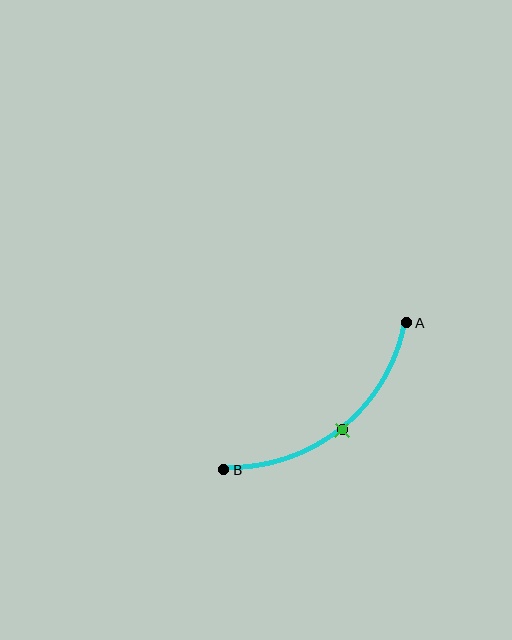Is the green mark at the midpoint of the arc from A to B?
Yes. The green mark lies on the arc at equal arc-length from both A and B — it is the arc midpoint.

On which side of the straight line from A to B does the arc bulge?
The arc bulges below and to the right of the straight line connecting A and B.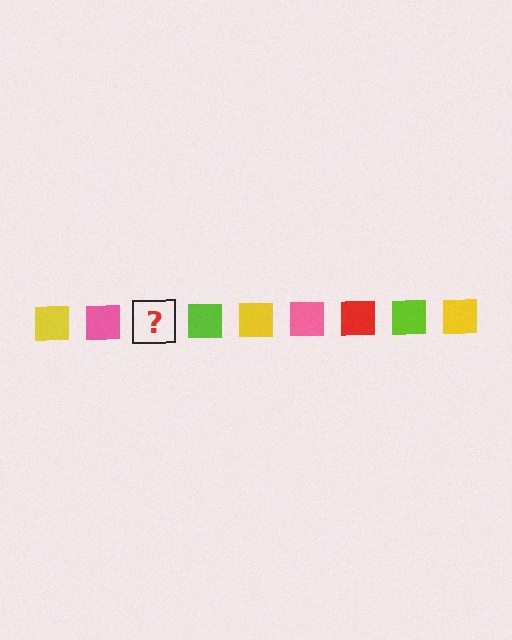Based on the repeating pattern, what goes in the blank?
The blank should be a red square.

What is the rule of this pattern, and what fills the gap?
The rule is that the pattern cycles through yellow, pink, red, lime squares. The gap should be filled with a red square.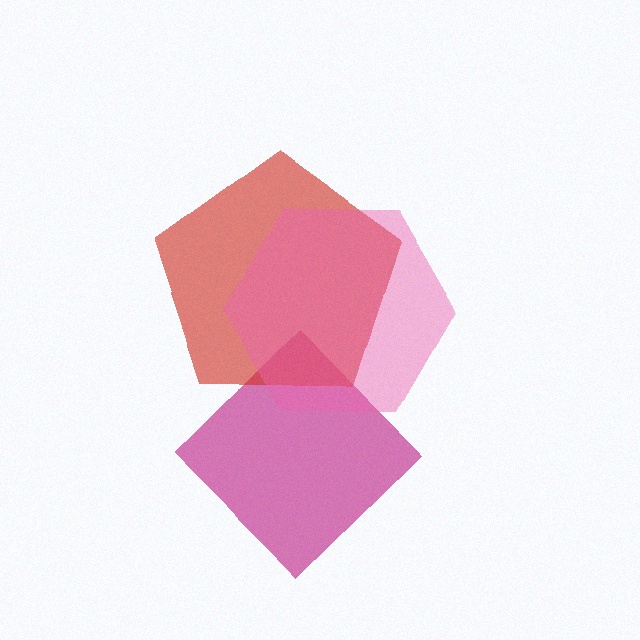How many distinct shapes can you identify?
There are 3 distinct shapes: a magenta diamond, a red pentagon, a pink hexagon.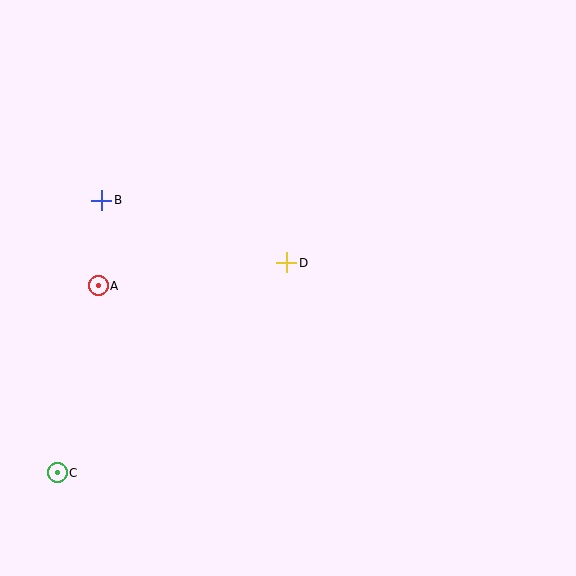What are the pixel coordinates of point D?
Point D is at (287, 263).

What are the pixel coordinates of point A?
Point A is at (98, 286).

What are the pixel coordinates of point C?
Point C is at (57, 473).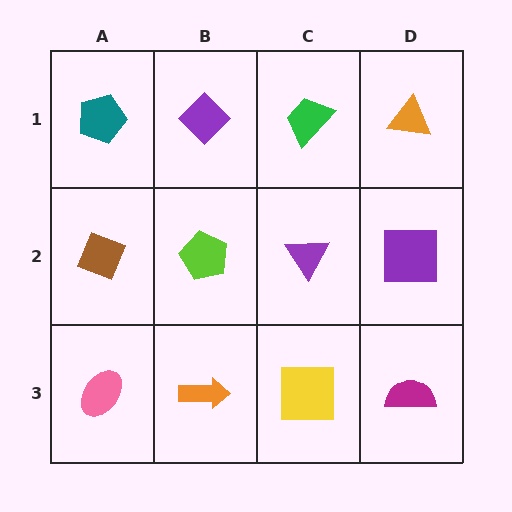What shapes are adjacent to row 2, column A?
A teal pentagon (row 1, column A), a pink ellipse (row 3, column A), a lime pentagon (row 2, column B).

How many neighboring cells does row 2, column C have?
4.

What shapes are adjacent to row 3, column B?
A lime pentagon (row 2, column B), a pink ellipse (row 3, column A), a yellow square (row 3, column C).